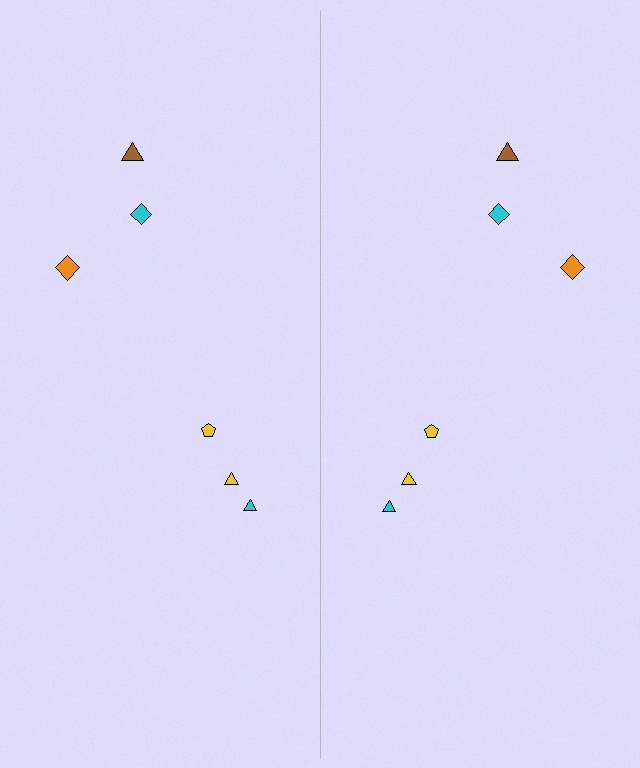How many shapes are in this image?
There are 12 shapes in this image.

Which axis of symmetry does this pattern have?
The pattern has a vertical axis of symmetry running through the center of the image.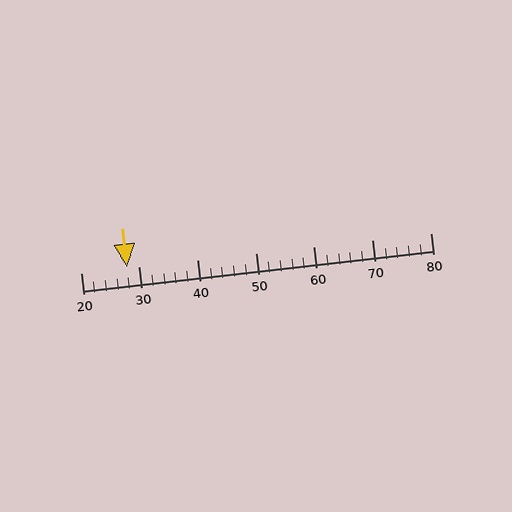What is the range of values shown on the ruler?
The ruler shows values from 20 to 80.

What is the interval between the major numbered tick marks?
The major tick marks are spaced 10 units apart.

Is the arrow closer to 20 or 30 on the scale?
The arrow is closer to 30.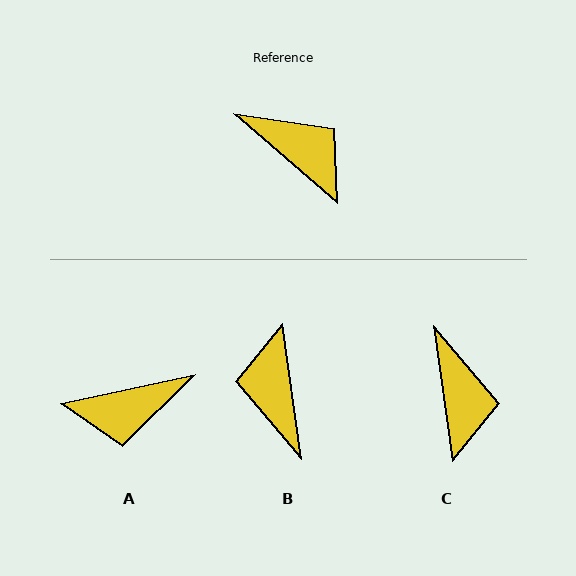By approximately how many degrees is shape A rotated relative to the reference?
Approximately 126 degrees clockwise.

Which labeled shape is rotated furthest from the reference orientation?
B, about 139 degrees away.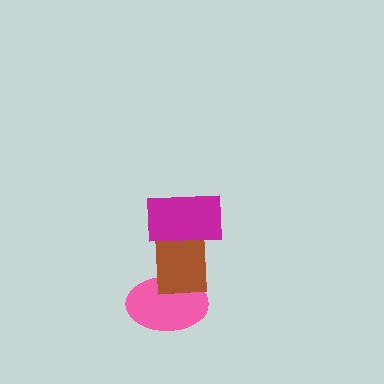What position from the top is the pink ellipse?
The pink ellipse is 3rd from the top.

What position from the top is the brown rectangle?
The brown rectangle is 2nd from the top.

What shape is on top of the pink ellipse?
The brown rectangle is on top of the pink ellipse.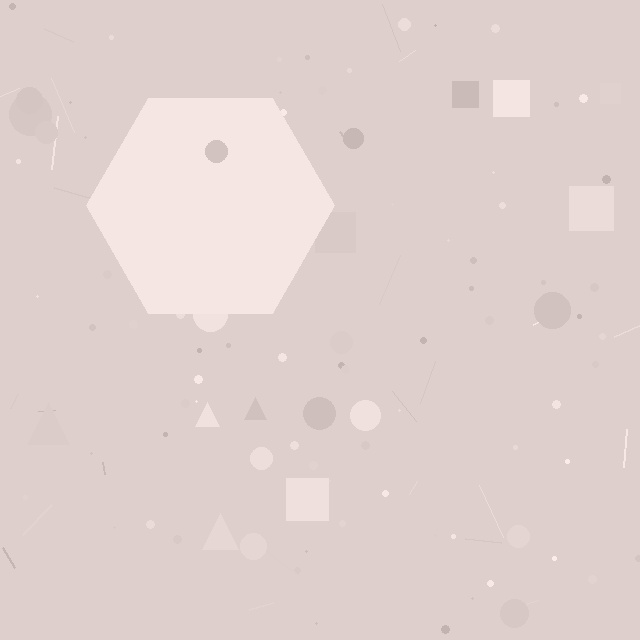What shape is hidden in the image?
A hexagon is hidden in the image.